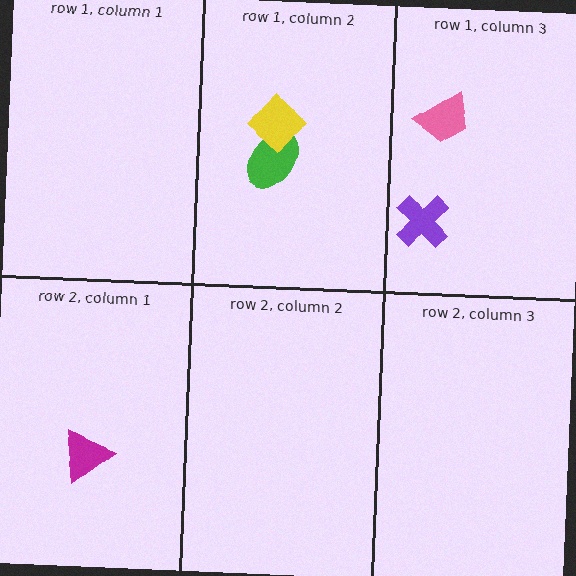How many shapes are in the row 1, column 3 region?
2.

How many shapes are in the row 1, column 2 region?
2.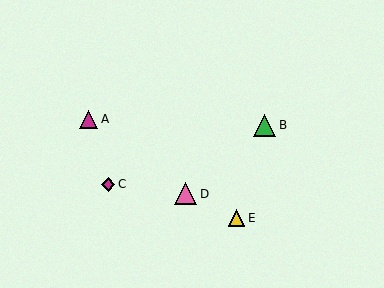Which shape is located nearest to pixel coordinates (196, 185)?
The pink triangle (labeled D) at (186, 194) is nearest to that location.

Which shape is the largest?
The green triangle (labeled B) is the largest.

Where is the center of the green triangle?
The center of the green triangle is at (265, 125).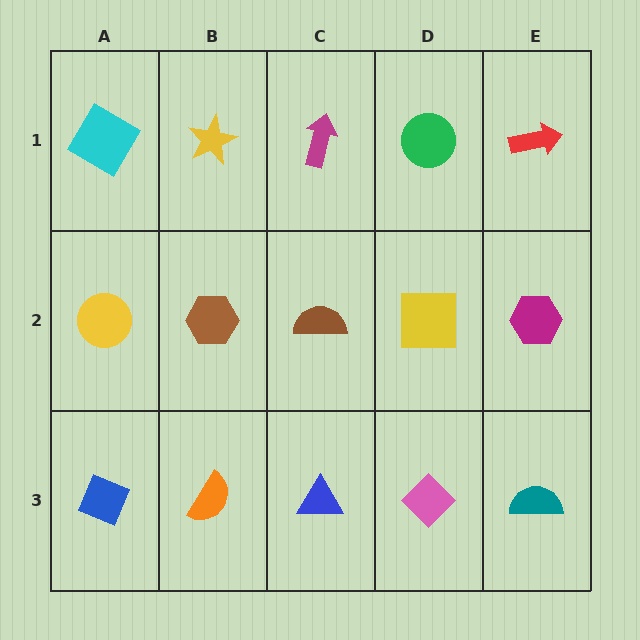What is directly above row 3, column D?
A yellow square.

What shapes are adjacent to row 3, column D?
A yellow square (row 2, column D), a blue triangle (row 3, column C), a teal semicircle (row 3, column E).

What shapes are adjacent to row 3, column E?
A magenta hexagon (row 2, column E), a pink diamond (row 3, column D).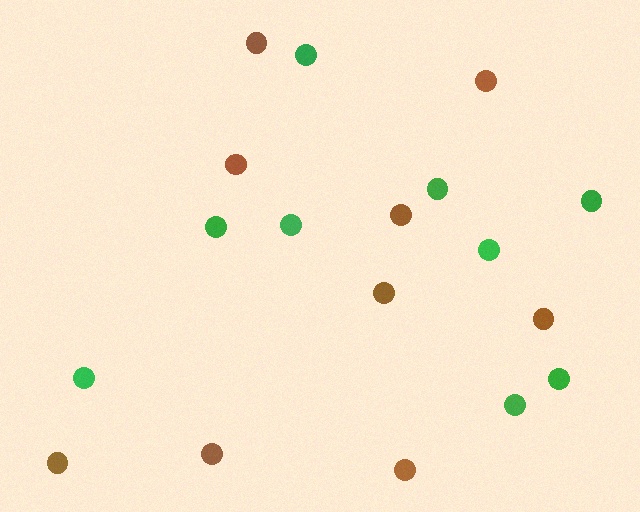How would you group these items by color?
There are 2 groups: one group of brown circles (9) and one group of green circles (9).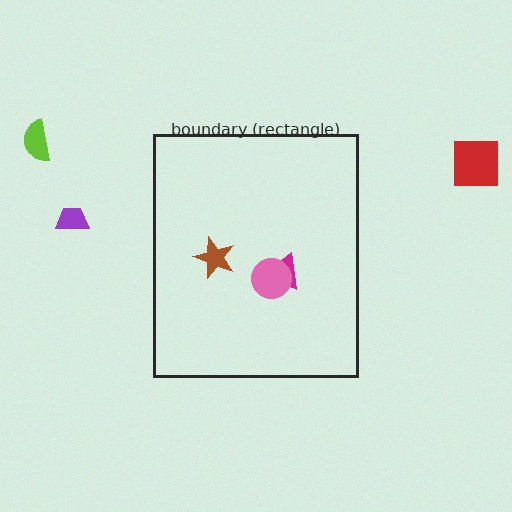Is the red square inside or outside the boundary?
Outside.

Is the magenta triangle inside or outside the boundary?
Inside.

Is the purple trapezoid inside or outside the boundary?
Outside.